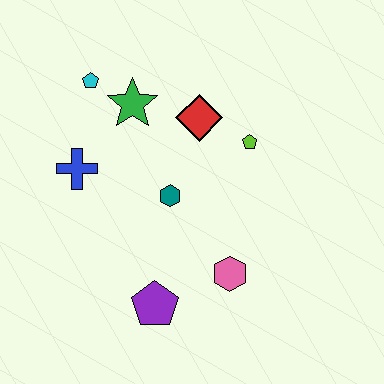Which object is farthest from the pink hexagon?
The cyan pentagon is farthest from the pink hexagon.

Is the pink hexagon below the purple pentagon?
No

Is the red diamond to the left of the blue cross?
No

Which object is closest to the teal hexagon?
The red diamond is closest to the teal hexagon.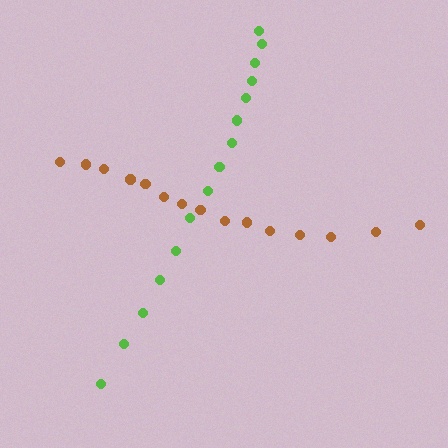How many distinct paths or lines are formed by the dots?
There are 2 distinct paths.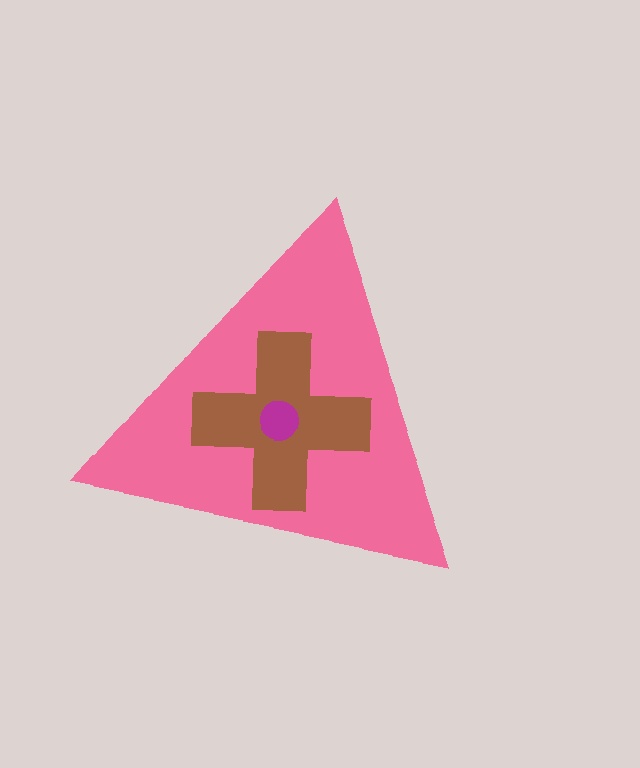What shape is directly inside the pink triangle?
The brown cross.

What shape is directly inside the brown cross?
The magenta circle.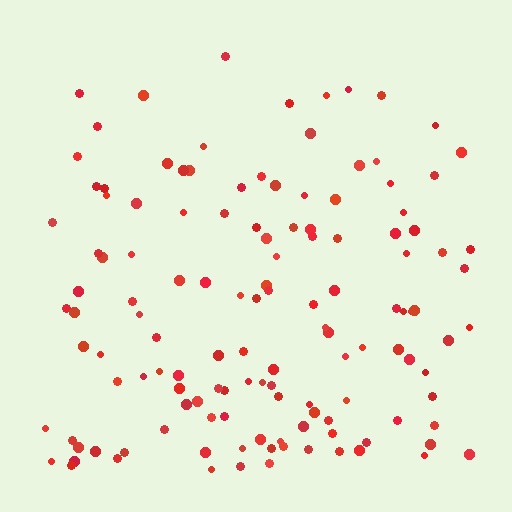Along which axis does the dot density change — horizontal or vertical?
Vertical.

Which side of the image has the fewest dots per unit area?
The top.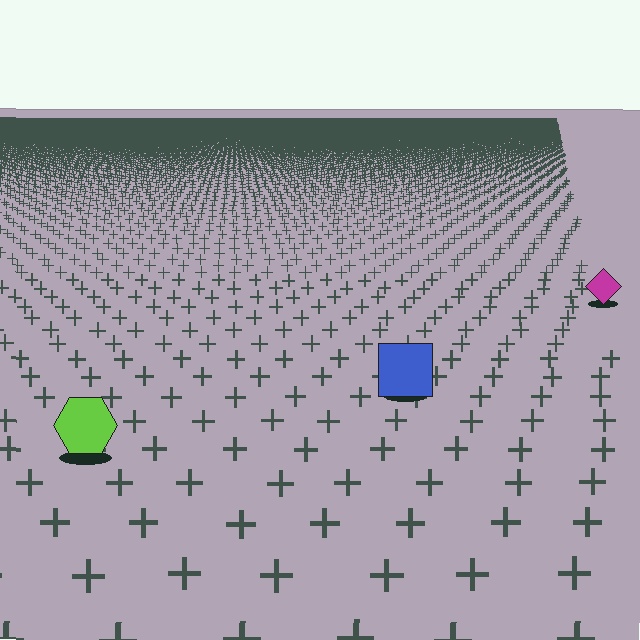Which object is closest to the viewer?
The lime hexagon is closest. The texture marks near it are larger and more spread out.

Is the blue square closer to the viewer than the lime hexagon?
No. The lime hexagon is closer — you can tell from the texture gradient: the ground texture is coarser near it.